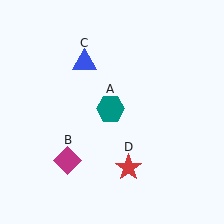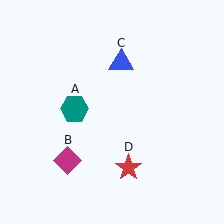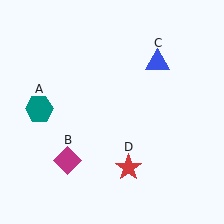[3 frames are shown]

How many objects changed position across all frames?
2 objects changed position: teal hexagon (object A), blue triangle (object C).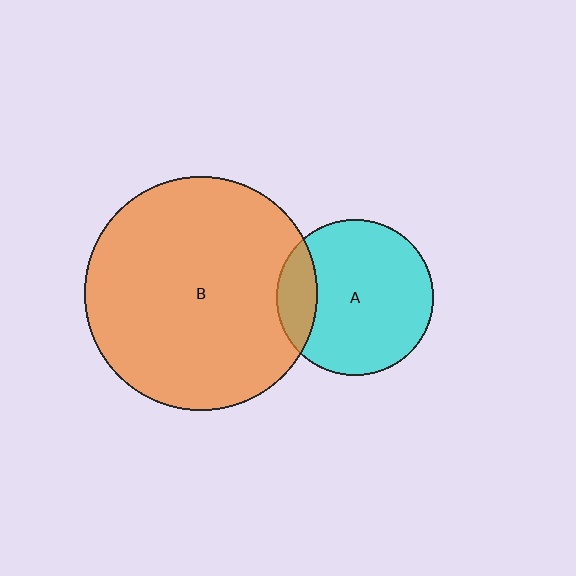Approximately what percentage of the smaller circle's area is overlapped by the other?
Approximately 15%.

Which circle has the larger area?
Circle B (orange).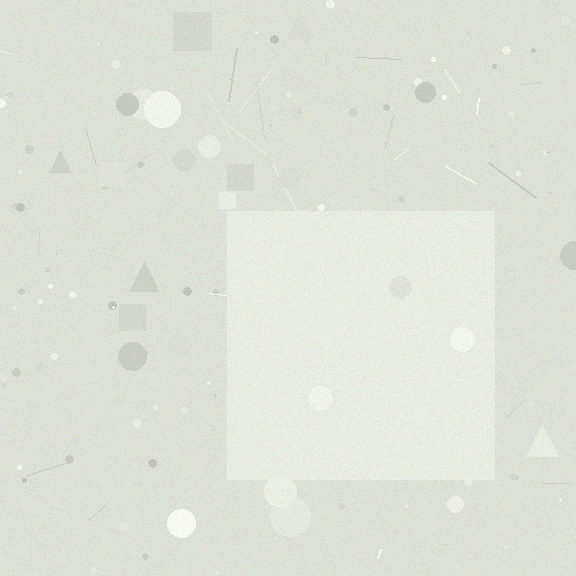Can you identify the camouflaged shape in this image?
The camouflaged shape is a square.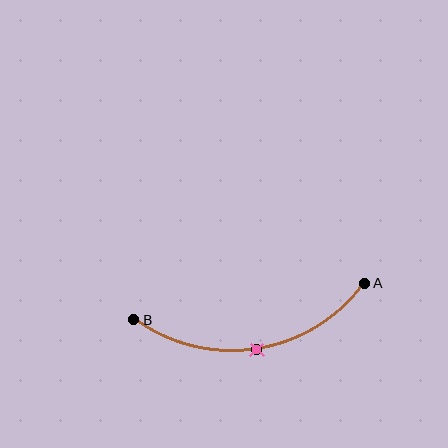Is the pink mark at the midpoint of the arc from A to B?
Yes. The pink mark lies on the arc at equal arc-length from both A and B — it is the arc midpoint.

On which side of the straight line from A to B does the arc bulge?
The arc bulges below the straight line connecting A and B.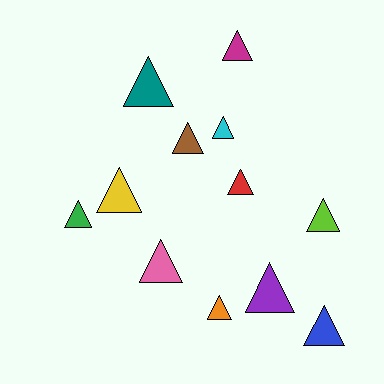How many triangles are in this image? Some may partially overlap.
There are 12 triangles.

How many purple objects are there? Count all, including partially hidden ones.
There is 1 purple object.